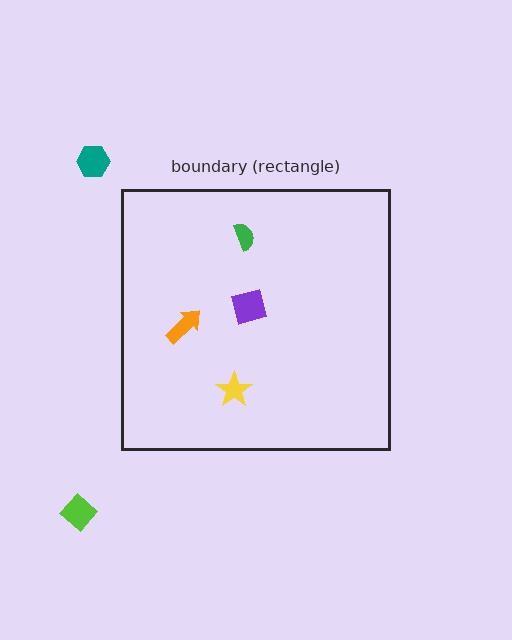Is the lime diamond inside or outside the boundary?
Outside.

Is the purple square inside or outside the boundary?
Inside.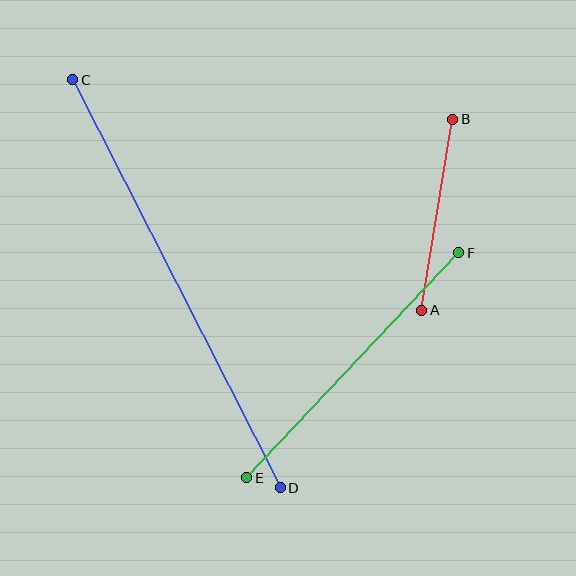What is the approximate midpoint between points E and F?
The midpoint is at approximately (353, 365) pixels.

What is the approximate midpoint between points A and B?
The midpoint is at approximately (437, 215) pixels.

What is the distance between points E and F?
The distance is approximately 309 pixels.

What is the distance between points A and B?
The distance is approximately 194 pixels.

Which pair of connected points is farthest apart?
Points C and D are farthest apart.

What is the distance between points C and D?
The distance is approximately 457 pixels.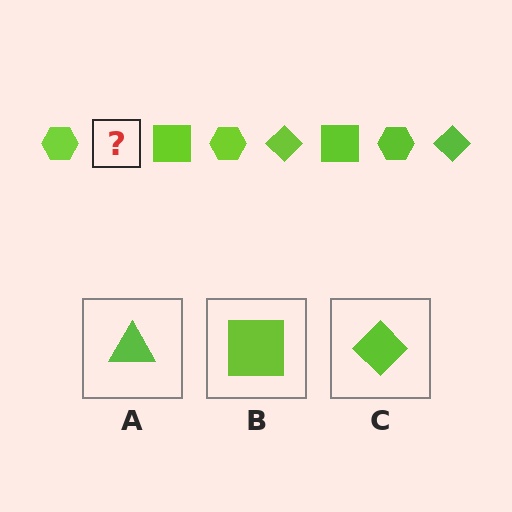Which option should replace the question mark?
Option C.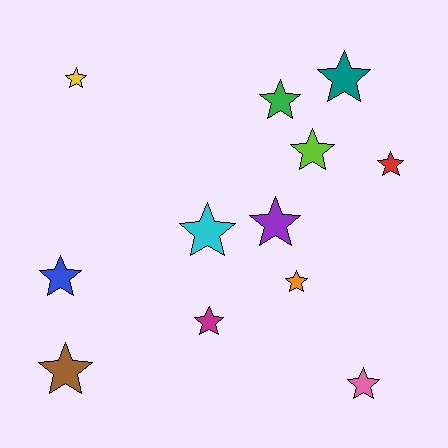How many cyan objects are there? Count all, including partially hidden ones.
There is 1 cyan object.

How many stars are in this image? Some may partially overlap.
There are 12 stars.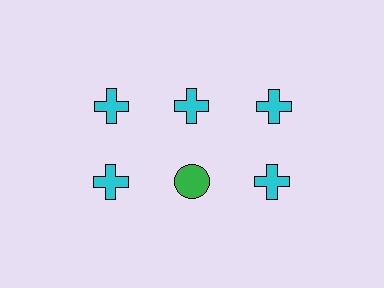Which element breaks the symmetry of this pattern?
The green circle in the second row, second from left column breaks the symmetry. All other shapes are cyan crosses.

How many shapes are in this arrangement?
There are 6 shapes arranged in a grid pattern.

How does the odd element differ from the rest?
It differs in both color (green instead of cyan) and shape (circle instead of cross).